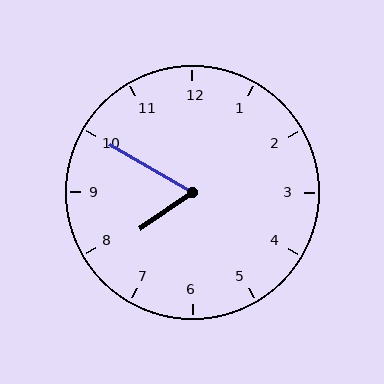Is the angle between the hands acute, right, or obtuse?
It is acute.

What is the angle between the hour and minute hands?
Approximately 65 degrees.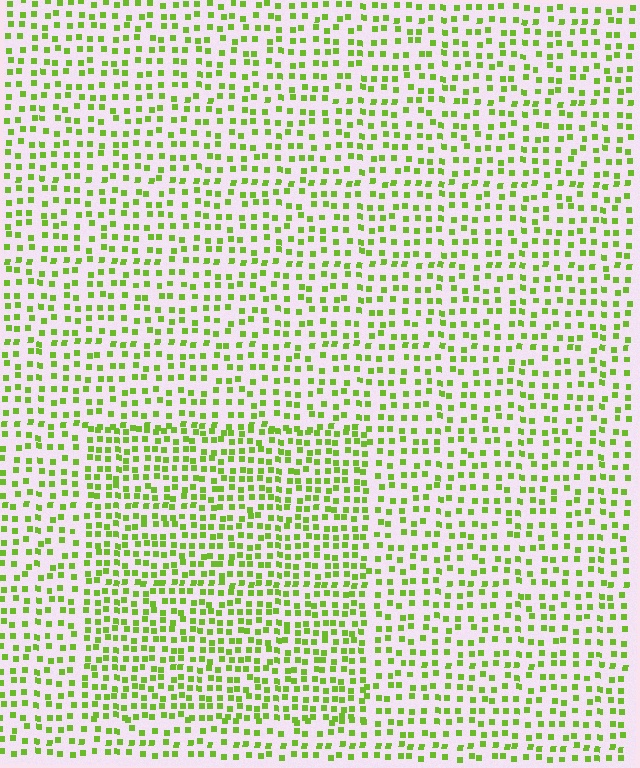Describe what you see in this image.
The image contains small lime elements arranged at two different densities. A rectangle-shaped region is visible where the elements are more densely packed than the surrounding area.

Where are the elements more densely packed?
The elements are more densely packed inside the rectangle boundary.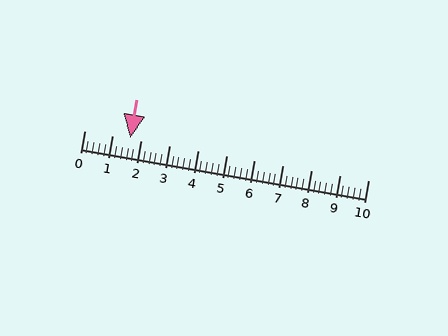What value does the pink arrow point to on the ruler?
The pink arrow points to approximately 1.6.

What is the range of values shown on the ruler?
The ruler shows values from 0 to 10.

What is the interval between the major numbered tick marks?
The major tick marks are spaced 1 units apart.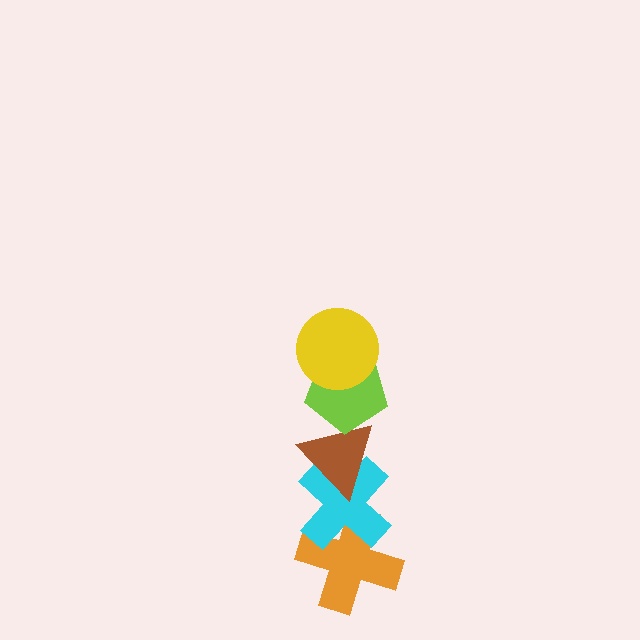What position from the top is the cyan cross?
The cyan cross is 4th from the top.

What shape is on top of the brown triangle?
The lime pentagon is on top of the brown triangle.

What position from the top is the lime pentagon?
The lime pentagon is 2nd from the top.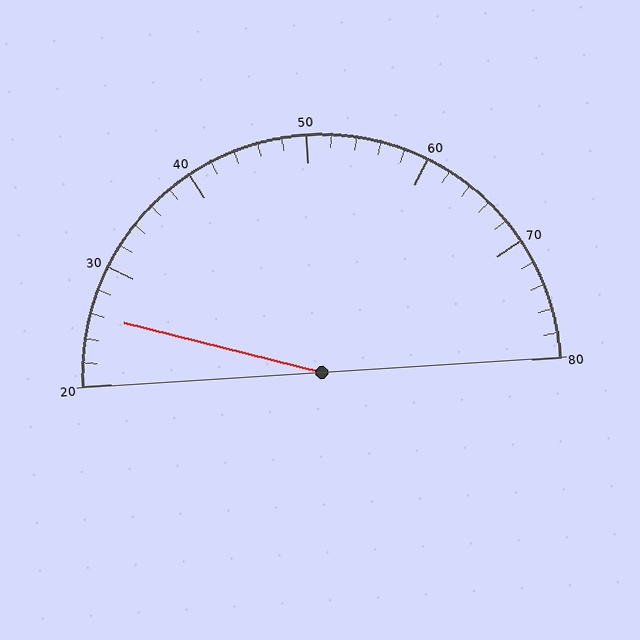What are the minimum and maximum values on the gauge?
The gauge ranges from 20 to 80.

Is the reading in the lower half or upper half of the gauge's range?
The reading is in the lower half of the range (20 to 80).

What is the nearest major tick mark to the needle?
The nearest major tick mark is 30.